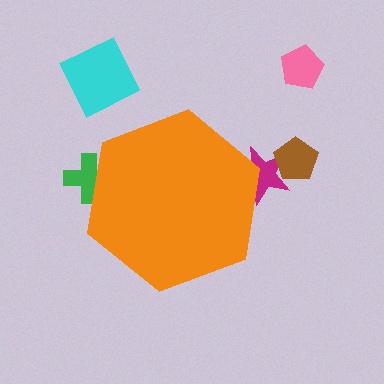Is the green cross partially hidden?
Yes, the green cross is partially hidden behind the orange hexagon.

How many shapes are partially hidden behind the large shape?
2 shapes are partially hidden.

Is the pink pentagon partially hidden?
No, the pink pentagon is fully visible.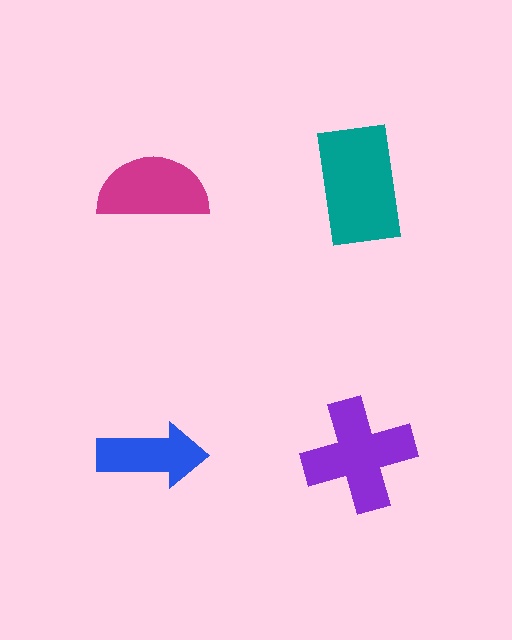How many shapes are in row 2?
2 shapes.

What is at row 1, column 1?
A magenta semicircle.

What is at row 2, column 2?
A purple cross.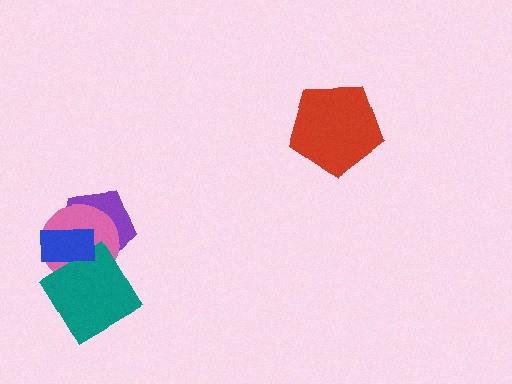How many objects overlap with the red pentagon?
0 objects overlap with the red pentagon.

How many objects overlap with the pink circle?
3 objects overlap with the pink circle.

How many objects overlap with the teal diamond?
3 objects overlap with the teal diamond.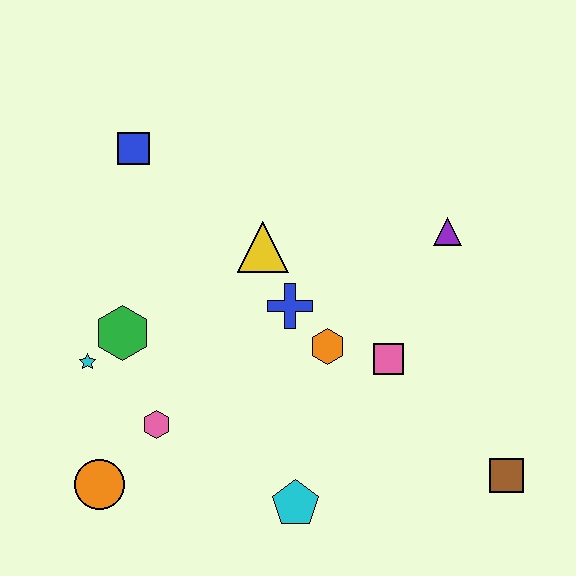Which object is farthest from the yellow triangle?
The brown square is farthest from the yellow triangle.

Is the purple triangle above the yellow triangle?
Yes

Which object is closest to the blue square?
The yellow triangle is closest to the blue square.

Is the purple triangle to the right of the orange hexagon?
Yes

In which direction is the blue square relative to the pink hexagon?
The blue square is above the pink hexagon.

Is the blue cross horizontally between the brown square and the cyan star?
Yes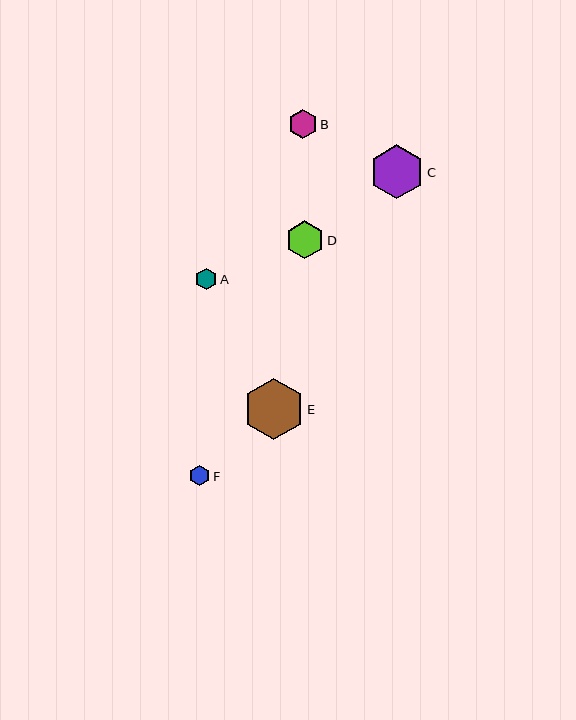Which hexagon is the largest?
Hexagon E is the largest with a size of approximately 61 pixels.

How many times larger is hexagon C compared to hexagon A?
Hexagon C is approximately 2.5 times the size of hexagon A.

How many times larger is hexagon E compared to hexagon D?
Hexagon E is approximately 1.6 times the size of hexagon D.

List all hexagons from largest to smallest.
From largest to smallest: E, C, D, B, A, F.